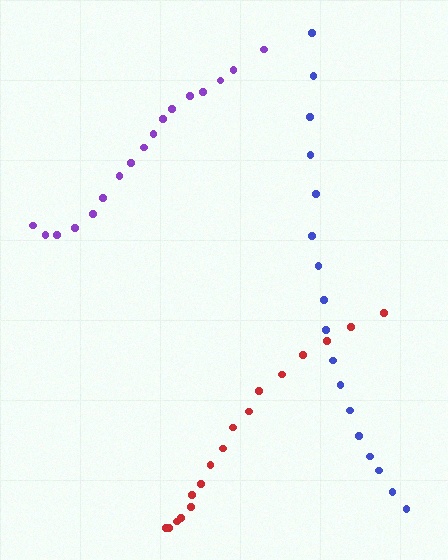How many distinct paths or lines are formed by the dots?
There are 3 distinct paths.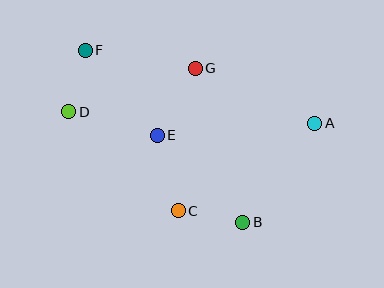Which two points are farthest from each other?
Points A and D are farthest from each other.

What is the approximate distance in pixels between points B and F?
The distance between B and F is approximately 233 pixels.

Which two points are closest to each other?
Points D and F are closest to each other.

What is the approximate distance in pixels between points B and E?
The distance between B and E is approximately 122 pixels.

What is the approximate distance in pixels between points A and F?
The distance between A and F is approximately 241 pixels.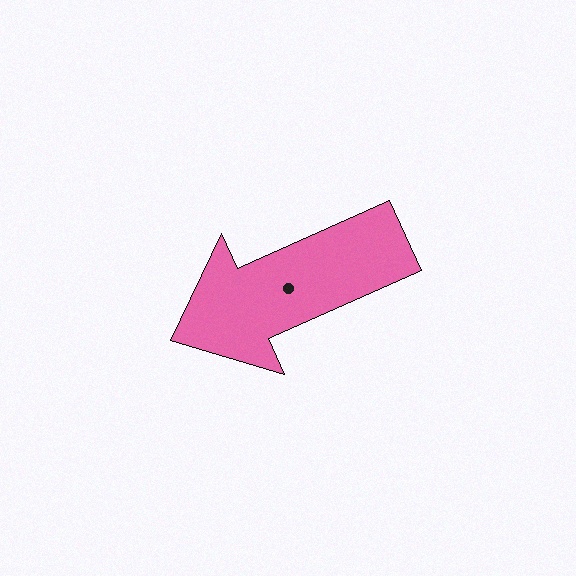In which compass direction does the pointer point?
Southwest.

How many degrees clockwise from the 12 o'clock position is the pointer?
Approximately 246 degrees.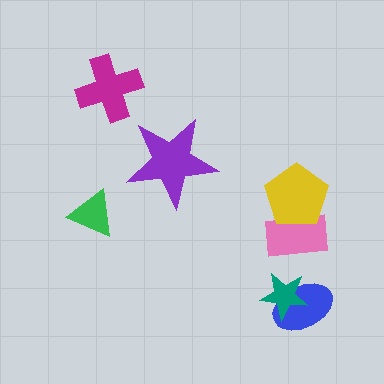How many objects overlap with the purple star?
0 objects overlap with the purple star.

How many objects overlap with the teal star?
1 object overlaps with the teal star.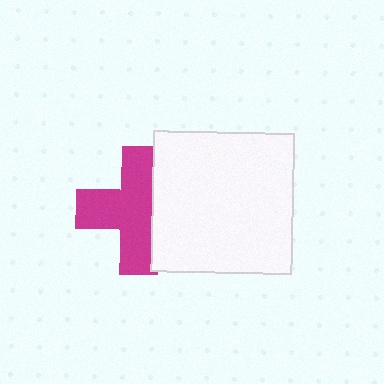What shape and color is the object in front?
The object in front is a white square.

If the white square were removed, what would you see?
You would see the complete magenta cross.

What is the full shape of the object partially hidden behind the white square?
The partially hidden object is a magenta cross.